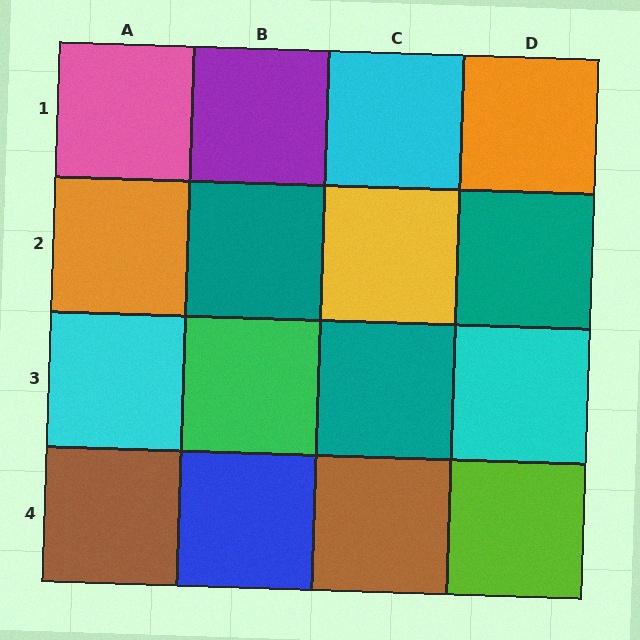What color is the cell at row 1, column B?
Purple.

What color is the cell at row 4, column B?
Blue.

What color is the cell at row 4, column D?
Lime.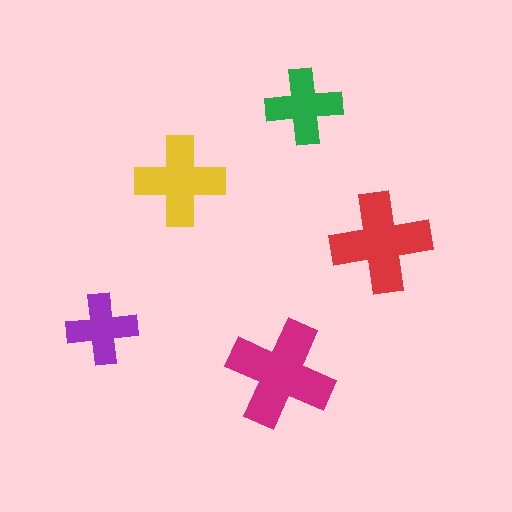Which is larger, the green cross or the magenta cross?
The magenta one.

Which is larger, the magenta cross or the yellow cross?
The magenta one.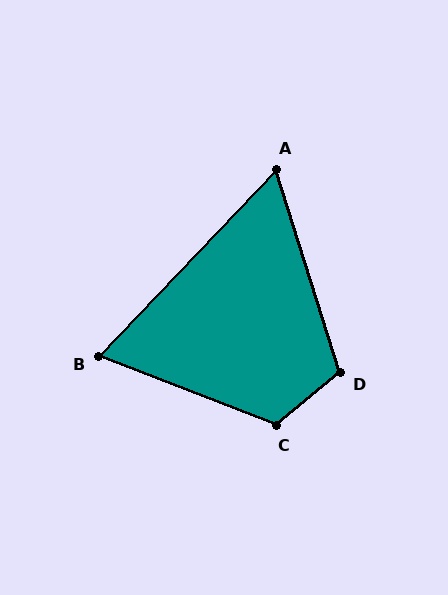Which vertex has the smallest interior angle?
A, at approximately 61 degrees.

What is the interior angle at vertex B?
Approximately 68 degrees (acute).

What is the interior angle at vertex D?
Approximately 112 degrees (obtuse).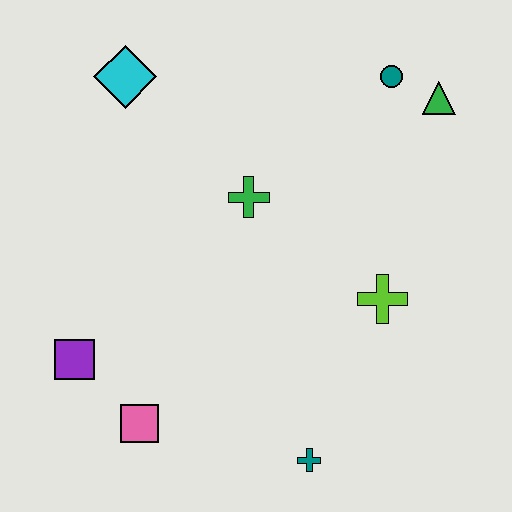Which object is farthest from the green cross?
The teal cross is farthest from the green cross.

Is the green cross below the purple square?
No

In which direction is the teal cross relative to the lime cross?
The teal cross is below the lime cross.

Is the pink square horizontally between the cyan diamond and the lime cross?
Yes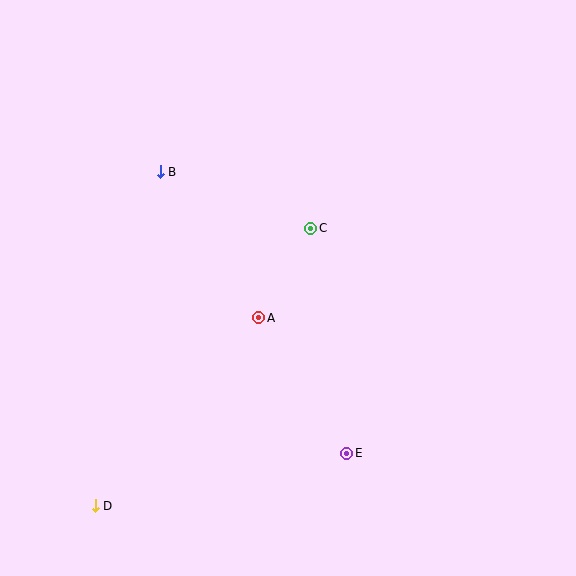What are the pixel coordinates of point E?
Point E is at (347, 453).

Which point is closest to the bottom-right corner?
Point E is closest to the bottom-right corner.